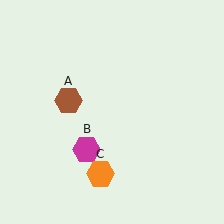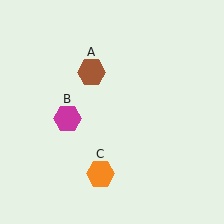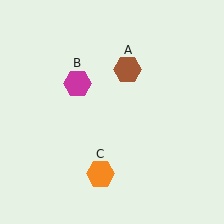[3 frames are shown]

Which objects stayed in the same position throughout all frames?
Orange hexagon (object C) remained stationary.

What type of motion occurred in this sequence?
The brown hexagon (object A), magenta hexagon (object B) rotated clockwise around the center of the scene.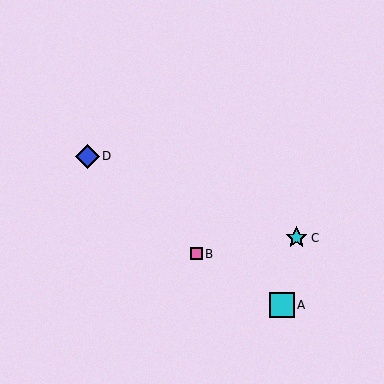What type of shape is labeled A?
Shape A is a cyan square.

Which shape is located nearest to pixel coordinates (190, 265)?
The pink square (labeled B) at (196, 254) is nearest to that location.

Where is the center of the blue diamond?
The center of the blue diamond is at (87, 156).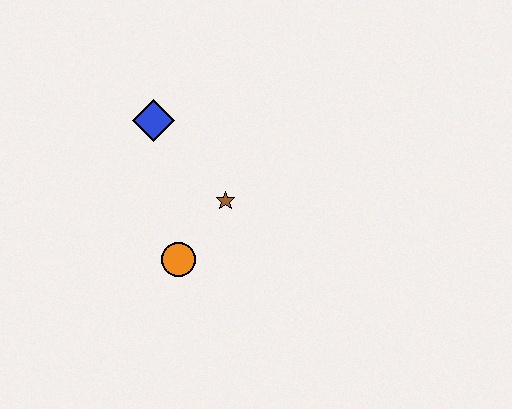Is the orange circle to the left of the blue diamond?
No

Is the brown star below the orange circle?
No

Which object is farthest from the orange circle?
The blue diamond is farthest from the orange circle.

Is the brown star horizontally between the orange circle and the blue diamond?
No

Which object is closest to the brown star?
The orange circle is closest to the brown star.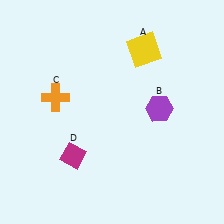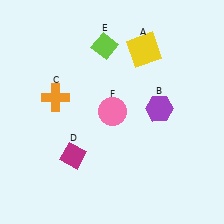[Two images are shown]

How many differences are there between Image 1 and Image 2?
There are 2 differences between the two images.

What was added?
A lime diamond (E), a pink circle (F) were added in Image 2.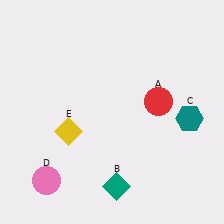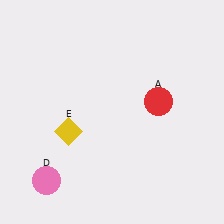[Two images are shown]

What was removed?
The teal hexagon (C), the teal diamond (B) were removed in Image 2.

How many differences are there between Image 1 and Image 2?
There are 2 differences between the two images.